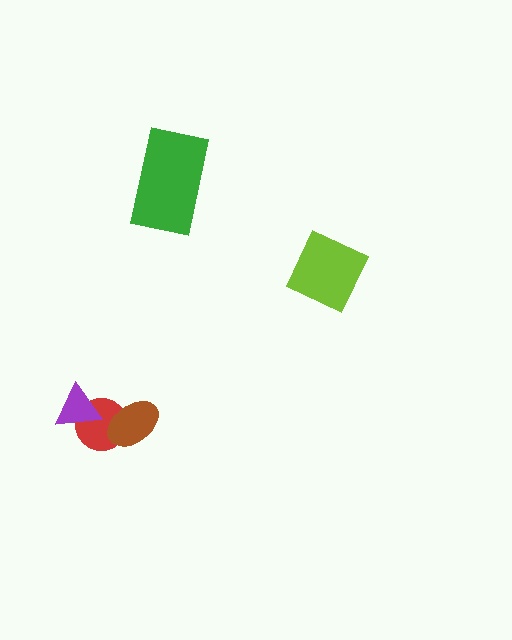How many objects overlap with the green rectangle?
0 objects overlap with the green rectangle.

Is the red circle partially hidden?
Yes, it is partially covered by another shape.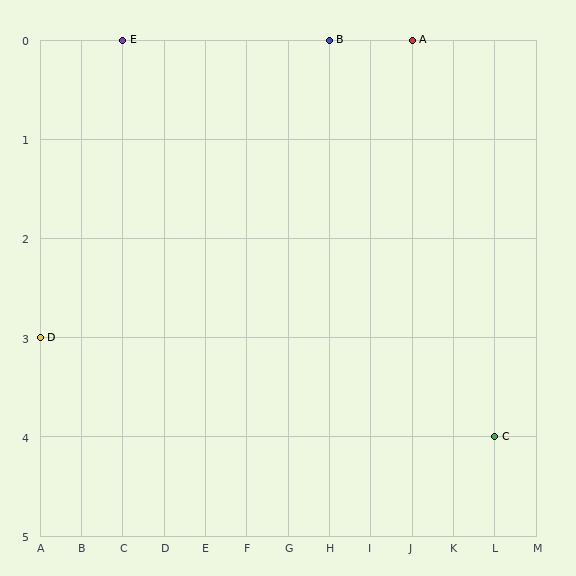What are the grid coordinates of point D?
Point D is at grid coordinates (A, 3).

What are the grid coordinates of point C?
Point C is at grid coordinates (L, 4).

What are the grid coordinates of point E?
Point E is at grid coordinates (C, 0).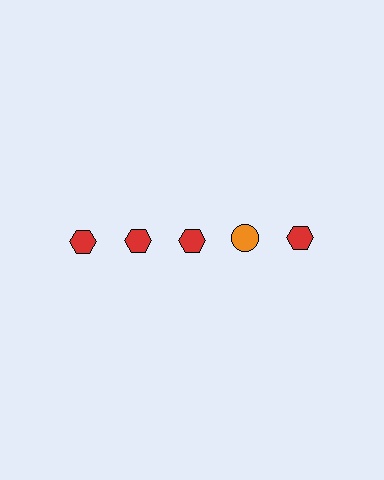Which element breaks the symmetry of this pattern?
The orange circle in the top row, second from right column breaks the symmetry. All other shapes are red hexagons.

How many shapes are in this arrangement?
There are 5 shapes arranged in a grid pattern.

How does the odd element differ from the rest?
It differs in both color (orange instead of red) and shape (circle instead of hexagon).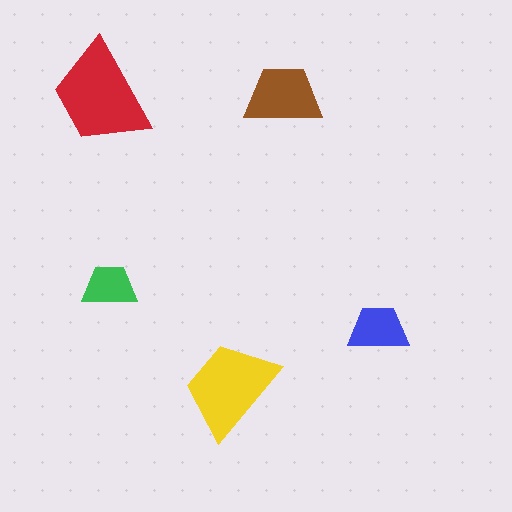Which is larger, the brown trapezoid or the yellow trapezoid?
The yellow one.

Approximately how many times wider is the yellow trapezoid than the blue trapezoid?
About 1.5 times wider.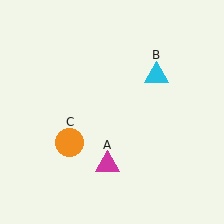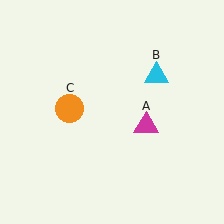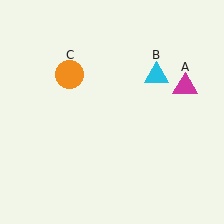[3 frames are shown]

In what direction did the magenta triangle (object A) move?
The magenta triangle (object A) moved up and to the right.